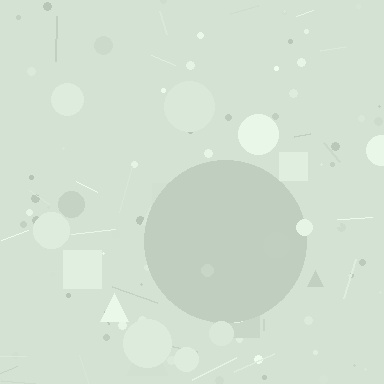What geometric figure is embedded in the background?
A circle is embedded in the background.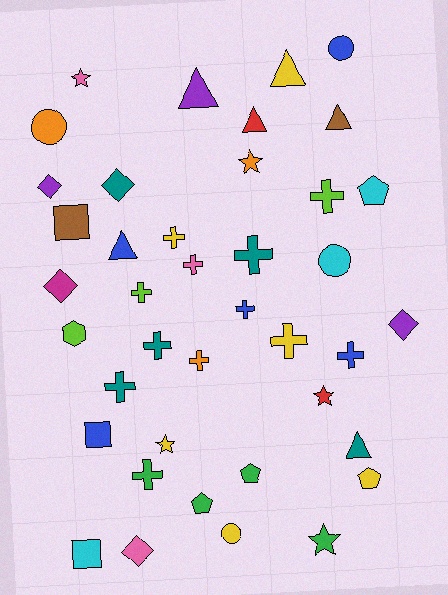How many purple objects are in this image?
There are 3 purple objects.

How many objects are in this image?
There are 40 objects.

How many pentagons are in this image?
There are 4 pentagons.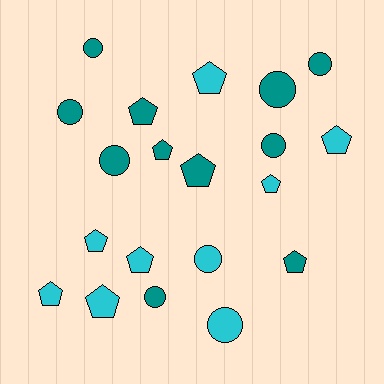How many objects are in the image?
There are 20 objects.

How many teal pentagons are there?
There are 4 teal pentagons.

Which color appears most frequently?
Teal, with 11 objects.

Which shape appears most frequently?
Pentagon, with 11 objects.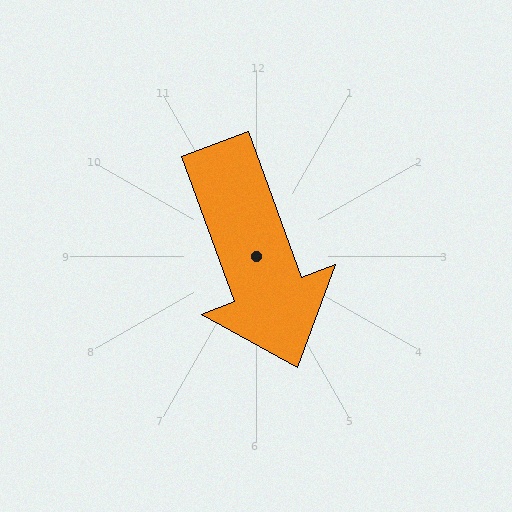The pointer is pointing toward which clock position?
Roughly 5 o'clock.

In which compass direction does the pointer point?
South.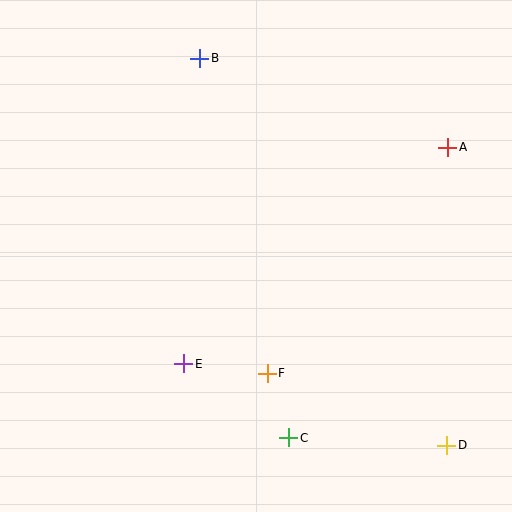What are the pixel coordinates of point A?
Point A is at (448, 147).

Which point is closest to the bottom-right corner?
Point D is closest to the bottom-right corner.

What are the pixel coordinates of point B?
Point B is at (200, 58).